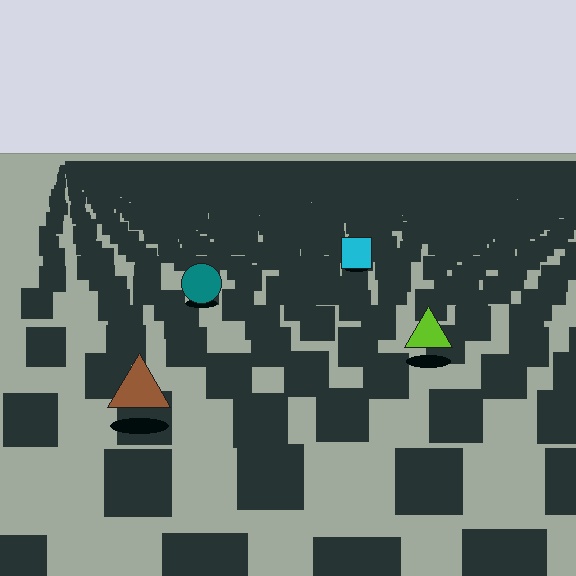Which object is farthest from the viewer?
The cyan square is farthest from the viewer. It appears smaller and the ground texture around it is denser.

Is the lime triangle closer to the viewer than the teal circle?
Yes. The lime triangle is closer — you can tell from the texture gradient: the ground texture is coarser near it.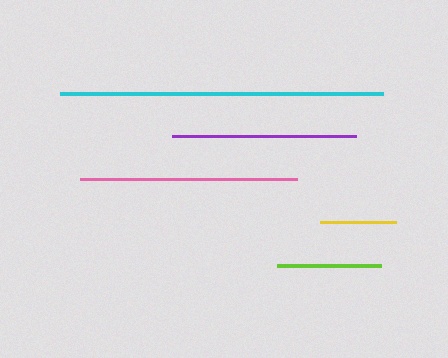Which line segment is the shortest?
The yellow line is the shortest at approximately 76 pixels.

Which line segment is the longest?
The cyan line is the longest at approximately 323 pixels.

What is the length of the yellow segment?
The yellow segment is approximately 76 pixels long.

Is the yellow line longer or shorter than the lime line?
The lime line is longer than the yellow line.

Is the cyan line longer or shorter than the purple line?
The cyan line is longer than the purple line.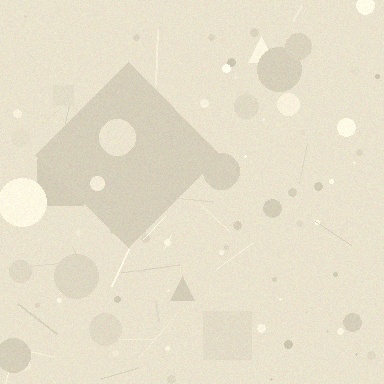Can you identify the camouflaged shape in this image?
The camouflaged shape is a diamond.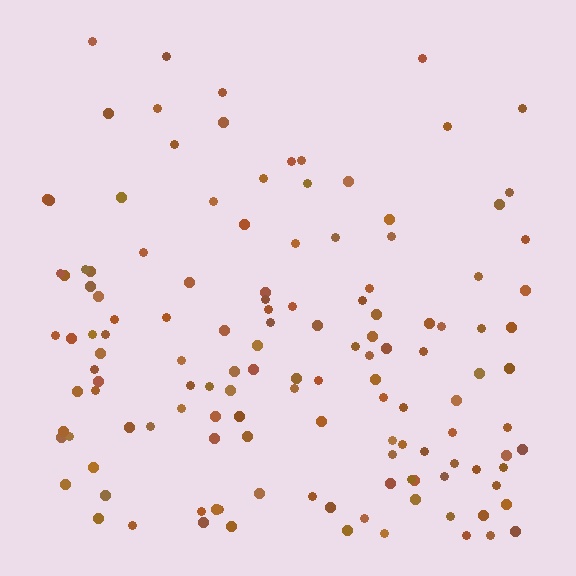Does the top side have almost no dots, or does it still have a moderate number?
Still a moderate number, just noticeably fewer than the bottom.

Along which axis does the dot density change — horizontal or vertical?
Vertical.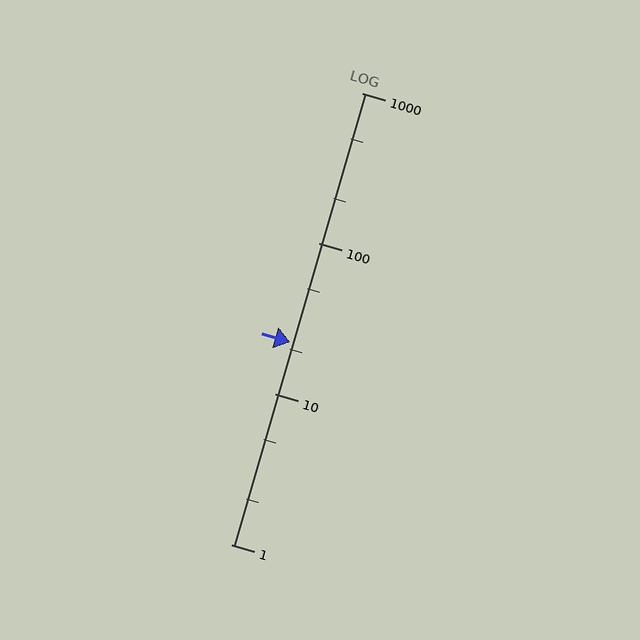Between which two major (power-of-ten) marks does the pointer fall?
The pointer is between 10 and 100.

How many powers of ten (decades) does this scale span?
The scale spans 3 decades, from 1 to 1000.